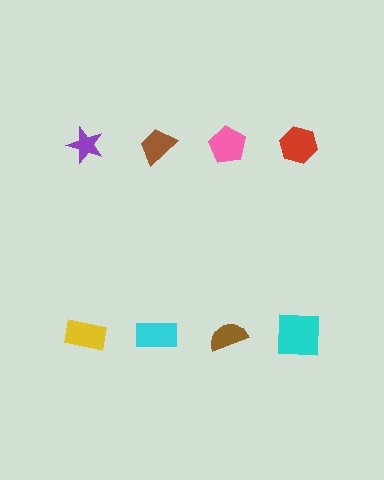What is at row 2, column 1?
A yellow rectangle.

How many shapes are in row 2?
4 shapes.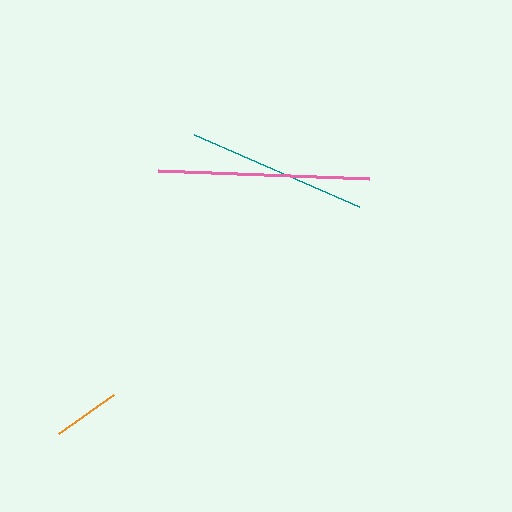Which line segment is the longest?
The pink line is the longest at approximately 211 pixels.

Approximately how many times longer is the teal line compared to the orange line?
The teal line is approximately 2.7 times the length of the orange line.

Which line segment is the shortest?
The orange line is the shortest at approximately 67 pixels.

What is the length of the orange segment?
The orange segment is approximately 67 pixels long.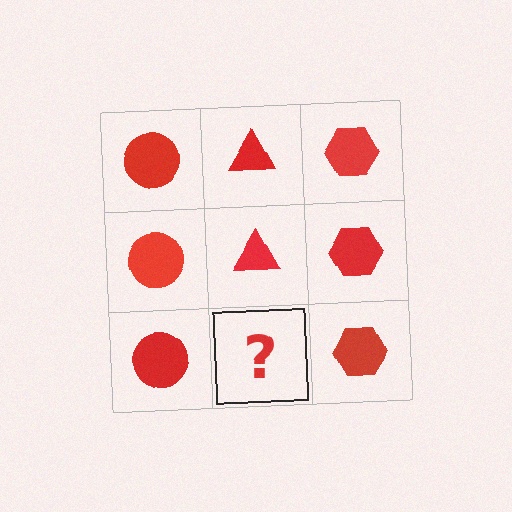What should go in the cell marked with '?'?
The missing cell should contain a red triangle.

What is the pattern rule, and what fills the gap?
The rule is that each column has a consistent shape. The gap should be filled with a red triangle.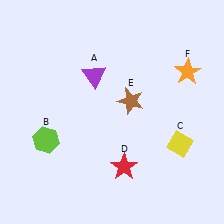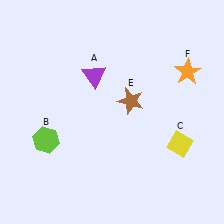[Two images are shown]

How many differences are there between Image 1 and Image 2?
There is 1 difference between the two images.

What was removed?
The red star (D) was removed in Image 2.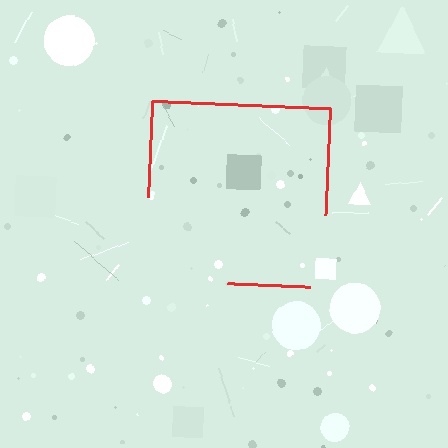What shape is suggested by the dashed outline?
The dashed outline suggests a square.